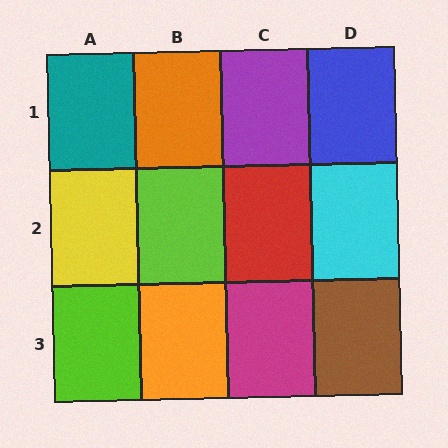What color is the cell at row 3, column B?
Orange.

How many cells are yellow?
1 cell is yellow.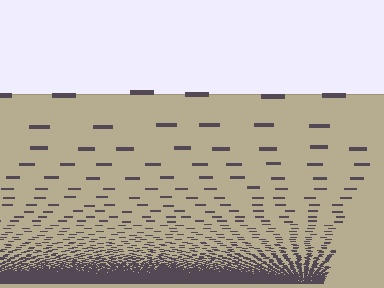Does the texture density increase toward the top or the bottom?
Density increases toward the bottom.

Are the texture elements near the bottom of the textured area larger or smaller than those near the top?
Smaller. The gradient is inverted — elements near the bottom are smaller and denser.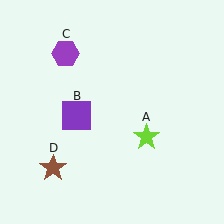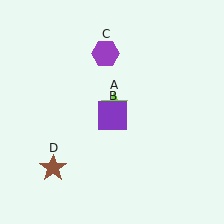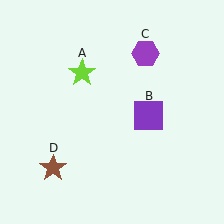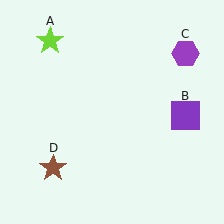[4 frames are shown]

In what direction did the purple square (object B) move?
The purple square (object B) moved right.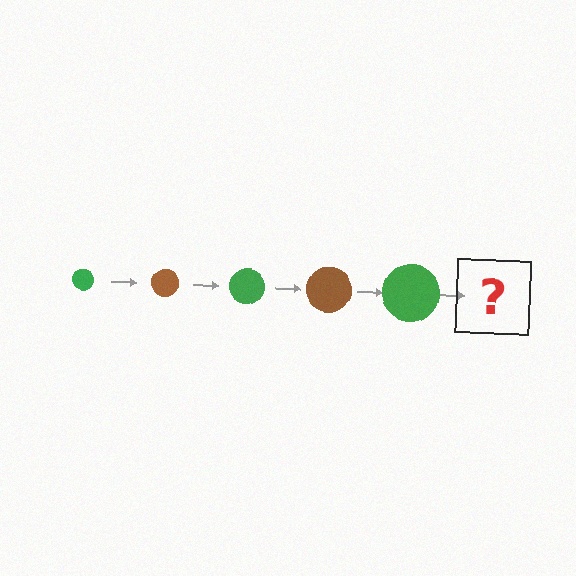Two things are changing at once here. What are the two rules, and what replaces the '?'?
The two rules are that the circle grows larger each step and the color cycles through green and brown. The '?' should be a brown circle, larger than the previous one.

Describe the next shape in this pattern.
It should be a brown circle, larger than the previous one.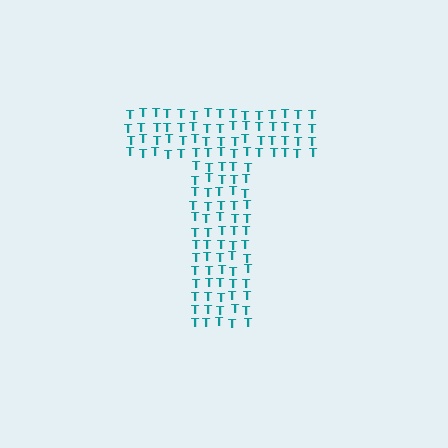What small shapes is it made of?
It is made of small letter T's.